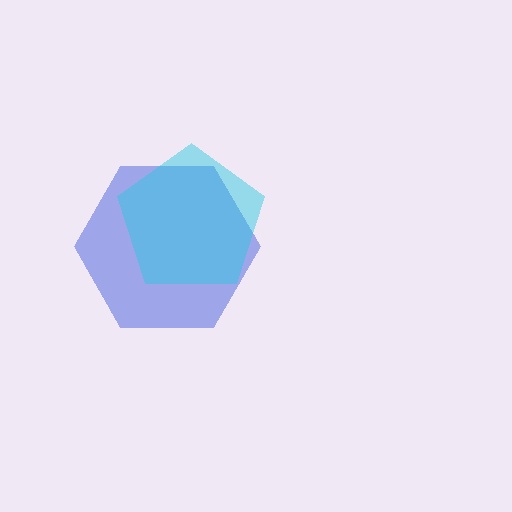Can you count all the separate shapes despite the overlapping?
Yes, there are 2 separate shapes.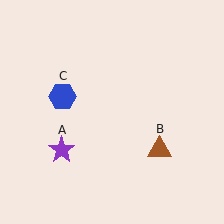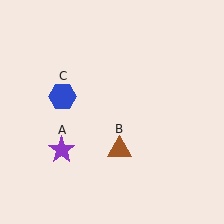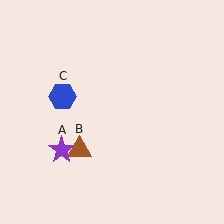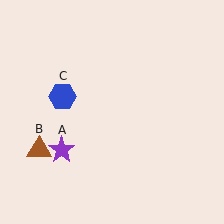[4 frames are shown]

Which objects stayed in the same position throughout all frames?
Purple star (object A) and blue hexagon (object C) remained stationary.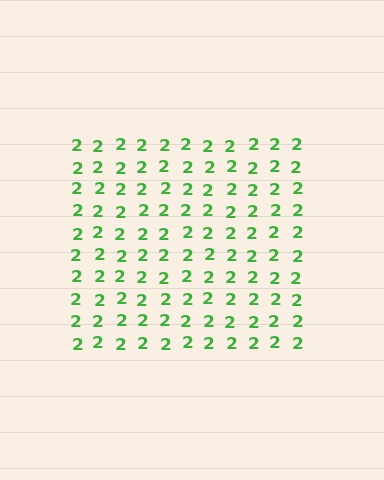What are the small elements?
The small elements are digit 2's.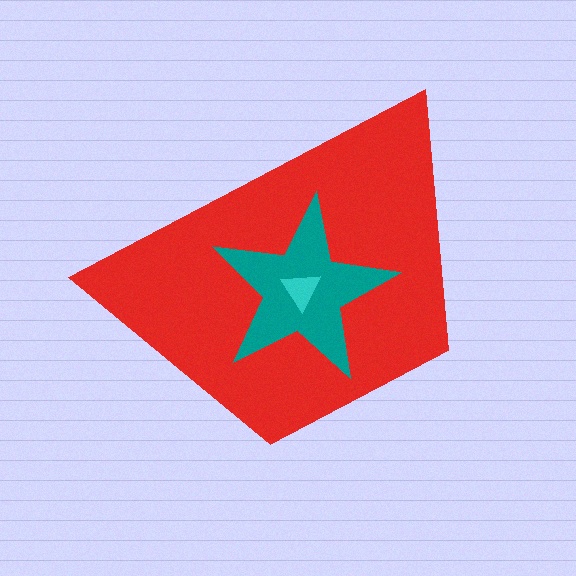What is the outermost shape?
The red trapezoid.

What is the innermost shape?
The cyan triangle.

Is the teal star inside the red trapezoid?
Yes.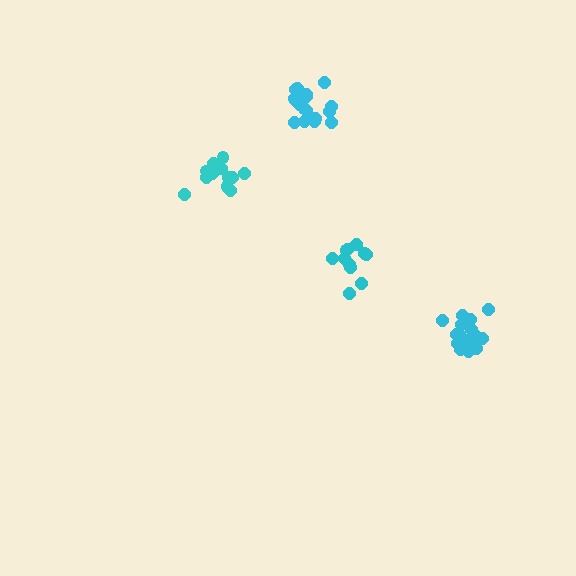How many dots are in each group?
Group 1: 13 dots, Group 2: 16 dots, Group 3: 11 dots, Group 4: 17 dots (57 total).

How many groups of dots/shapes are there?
There are 4 groups.